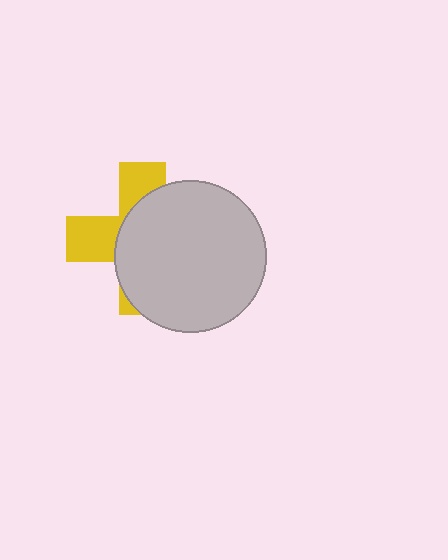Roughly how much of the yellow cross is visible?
A small part of it is visible (roughly 37%).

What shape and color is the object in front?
The object in front is a light gray circle.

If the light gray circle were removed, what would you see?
You would see the complete yellow cross.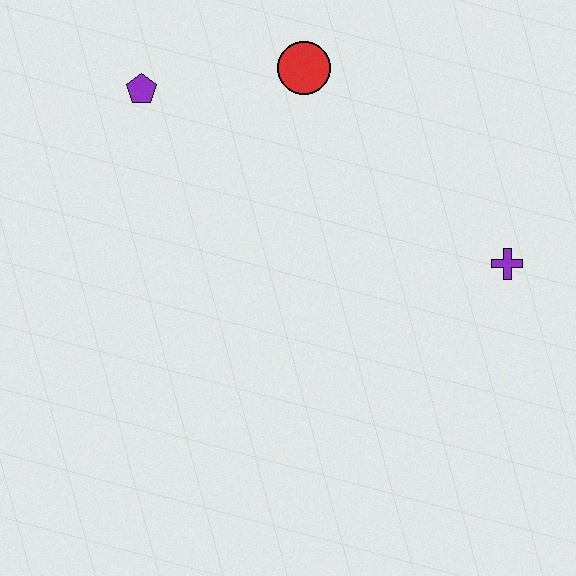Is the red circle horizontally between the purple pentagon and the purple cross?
Yes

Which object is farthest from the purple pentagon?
The purple cross is farthest from the purple pentagon.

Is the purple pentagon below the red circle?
Yes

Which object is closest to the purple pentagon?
The red circle is closest to the purple pentagon.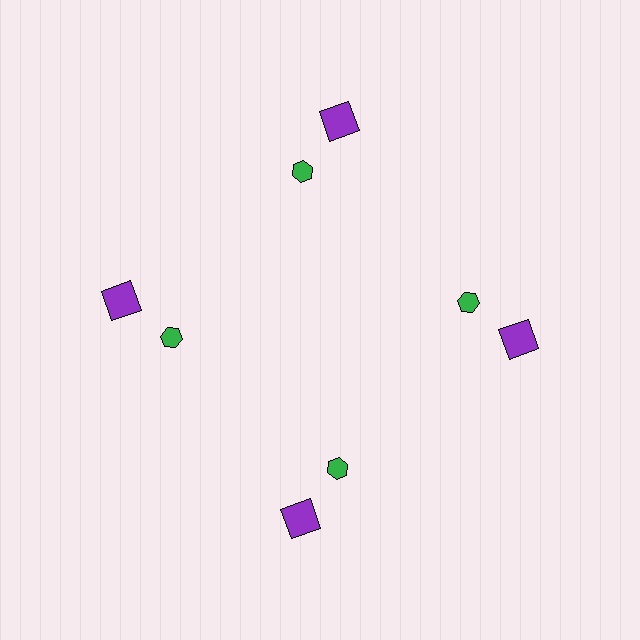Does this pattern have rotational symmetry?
Yes, this pattern has 4-fold rotational symmetry. It looks the same after rotating 90 degrees around the center.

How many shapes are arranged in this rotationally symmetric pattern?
There are 8 shapes, arranged in 4 groups of 2.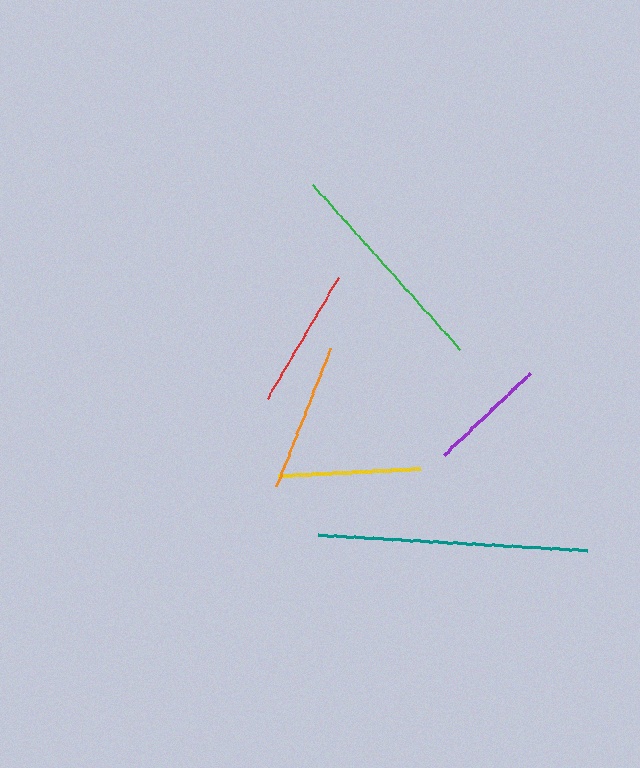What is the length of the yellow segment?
The yellow segment is approximately 143 pixels long.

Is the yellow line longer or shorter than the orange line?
The orange line is longer than the yellow line.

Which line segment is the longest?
The teal line is the longest at approximately 269 pixels.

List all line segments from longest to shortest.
From longest to shortest: teal, green, orange, yellow, red, purple.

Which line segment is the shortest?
The purple line is the shortest at approximately 118 pixels.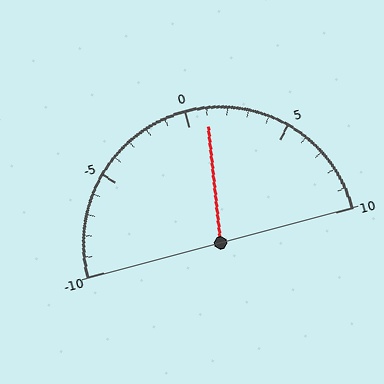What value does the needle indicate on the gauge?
The needle indicates approximately 1.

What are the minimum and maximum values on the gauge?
The gauge ranges from -10 to 10.